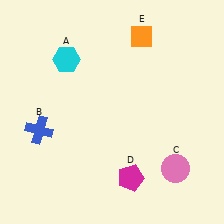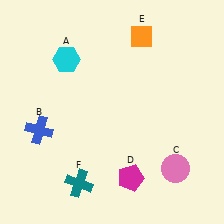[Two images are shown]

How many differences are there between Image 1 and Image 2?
There is 1 difference between the two images.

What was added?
A teal cross (F) was added in Image 2.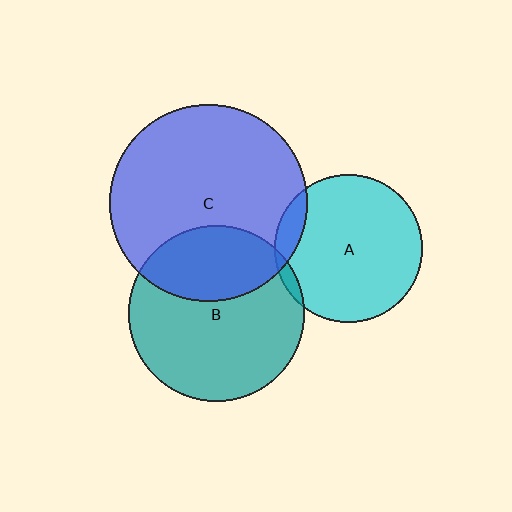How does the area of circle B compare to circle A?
Approximately 1.4 times.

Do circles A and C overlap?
Yes.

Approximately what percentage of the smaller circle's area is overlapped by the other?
Approximately 10%.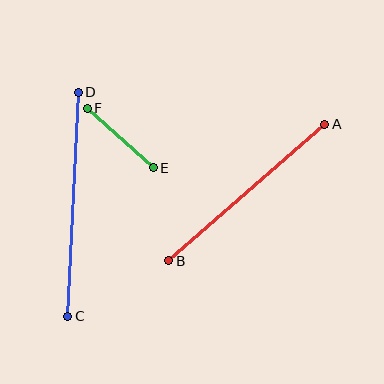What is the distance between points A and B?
The distance is approximately 207 pixels.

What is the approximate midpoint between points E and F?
The midpoint is at approximately (120, 138) pixels.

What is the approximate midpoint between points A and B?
The midpoint is at approximately (247, 192) pixels.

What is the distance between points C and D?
The distance is approximately 224 pixels.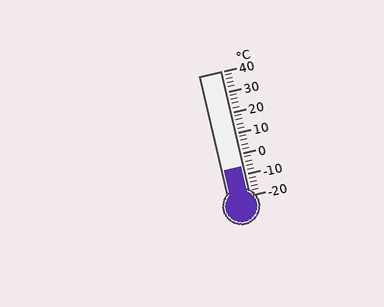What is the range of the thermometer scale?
The thermometer scale ranges from -20°C to 40°C.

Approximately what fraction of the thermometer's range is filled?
The thermometer is filled to approximately 25% of its range.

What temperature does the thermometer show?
The thermometer shows approximately -6°C.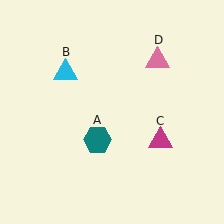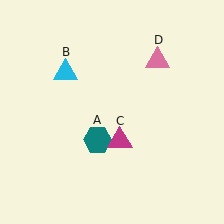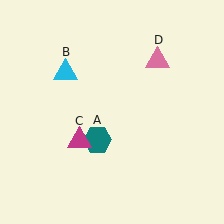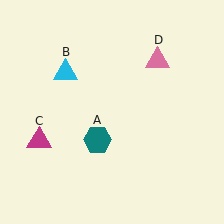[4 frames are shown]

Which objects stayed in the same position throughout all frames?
Teal hexagon (object A) and cyan triangle (object B) and pink triangle (object D) remained stationary.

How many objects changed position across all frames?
1 object changed position: magenta triangle (object C).